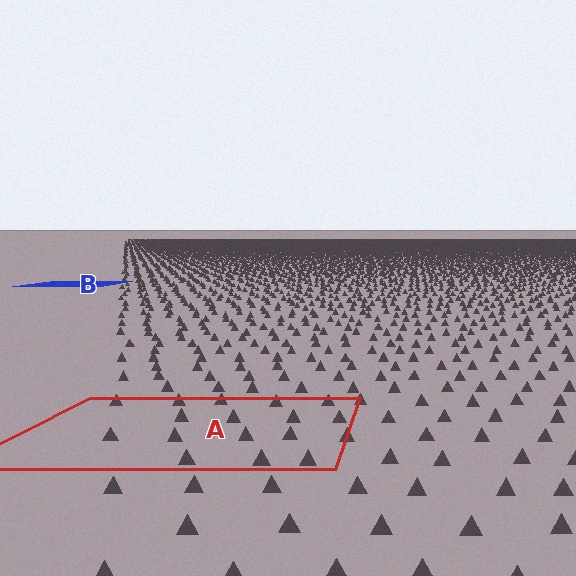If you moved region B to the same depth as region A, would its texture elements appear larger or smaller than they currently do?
They would appear larger. At a closer depth, the same texture elements are projected at a bigger on-screen size.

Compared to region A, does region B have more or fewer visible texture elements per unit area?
Region B has more texture elements per unit area — they are packed more densely because it is farther away.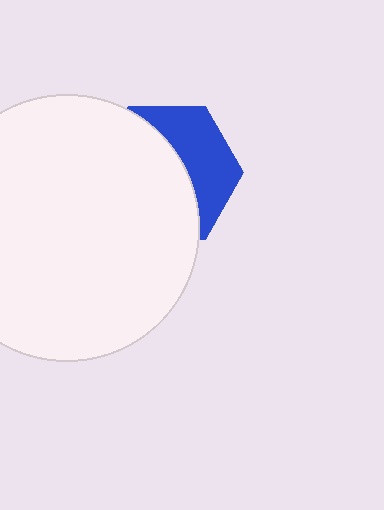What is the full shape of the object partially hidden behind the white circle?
The partially hidden object is a blue hexagon.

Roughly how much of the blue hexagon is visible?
A small part of it is visible (roughly 39%).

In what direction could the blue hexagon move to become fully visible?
The blue hexagon could move right. That would shift it out from behind the white circle entirely.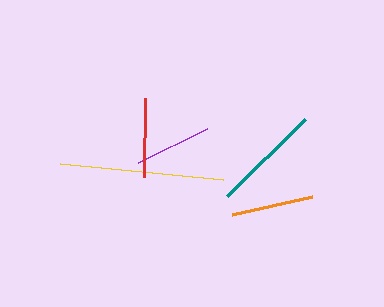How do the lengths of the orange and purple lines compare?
The orange and purple lines are approximately the same length.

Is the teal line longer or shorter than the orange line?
The teal line is longer than the orange line.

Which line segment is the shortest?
The purple line is the shortest at approximately 77 pixels.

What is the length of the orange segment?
The orange segment is approximately 82 pixels long.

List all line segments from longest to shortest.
From longest to shortest: yellow, teal, orange, red, purple.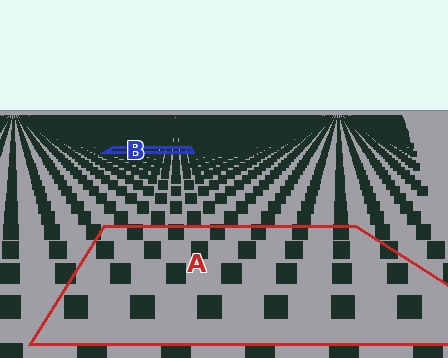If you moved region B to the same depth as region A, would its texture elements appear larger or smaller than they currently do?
They would appear larger. At a closer depth, the same texture elements are projected at a bigger on-screen size.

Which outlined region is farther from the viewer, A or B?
Region B is farther from the viewer — the texture elements inside it appear smaller and more densely packed.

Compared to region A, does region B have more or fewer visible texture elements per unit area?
Region B has more texture elements per unit area — they are packed more densely because it is farther away.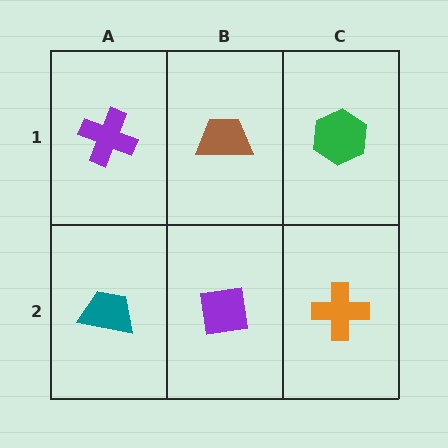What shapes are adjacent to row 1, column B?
A purple square (row 2, column B), a purple cross (row 1, column A), a green hexagon (row 1, column C).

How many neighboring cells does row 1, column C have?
2.